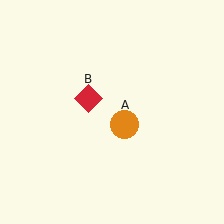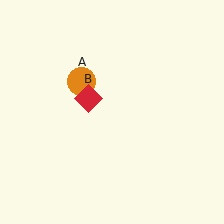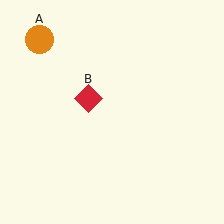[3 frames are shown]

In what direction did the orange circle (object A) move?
The orange circle (object A) moved up and to the left.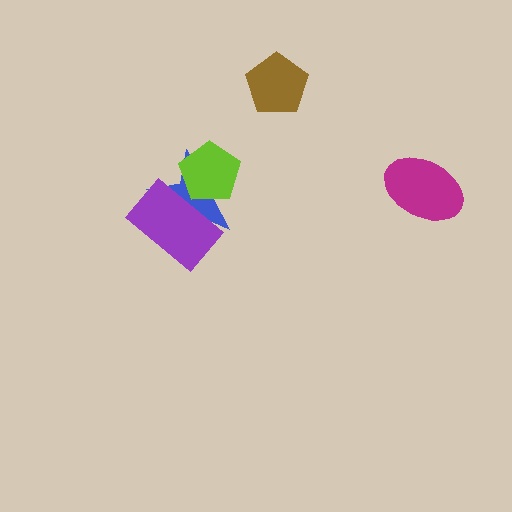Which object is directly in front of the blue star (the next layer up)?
The purple rectangle is directly in front of the blue star.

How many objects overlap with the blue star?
2 objects overlap with the blue star.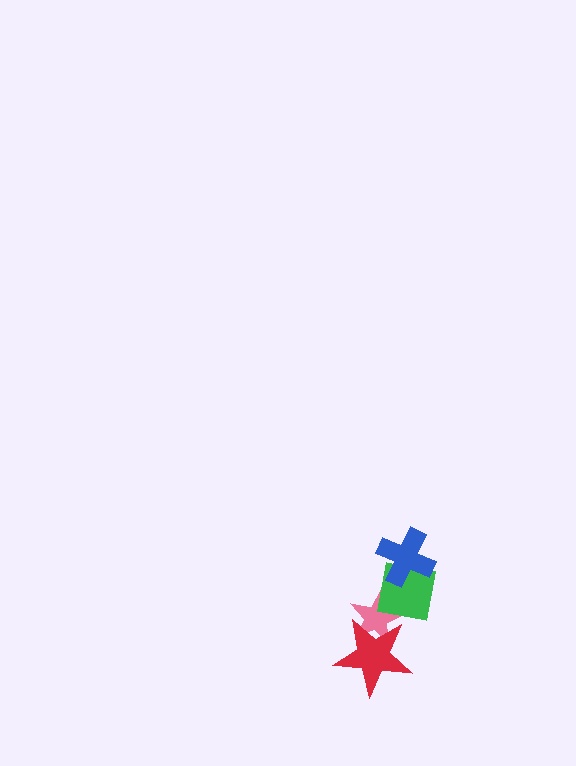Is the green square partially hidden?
Yes, it is partially covered by another shape.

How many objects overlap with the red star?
1 object overlaps with the red star.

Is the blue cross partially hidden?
No, no other shape covers it.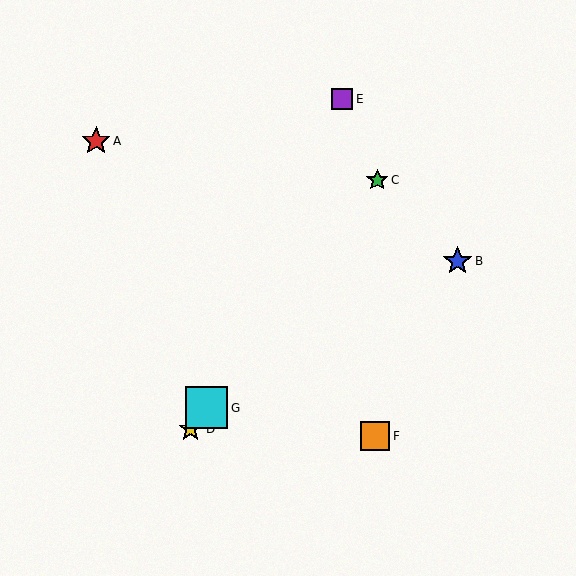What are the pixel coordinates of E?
Object E is at (342, 99).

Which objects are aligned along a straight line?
Objects C, D, G are aligned along a straight line.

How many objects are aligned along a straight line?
3 objects (C, D, G) are aligned along a straight line.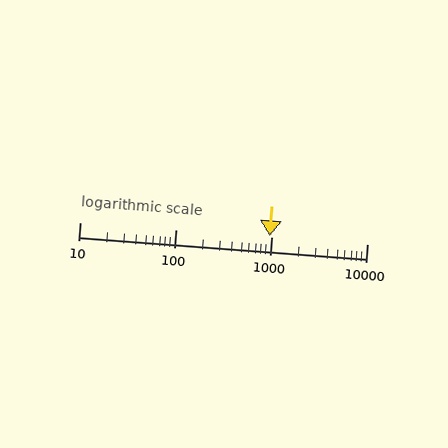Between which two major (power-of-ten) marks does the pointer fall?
The pointer is between 100 and 1000.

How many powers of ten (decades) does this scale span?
The scale spans 3 decades, from 10 to 10000.